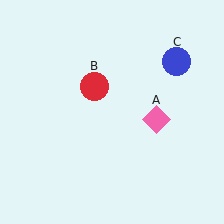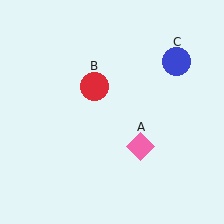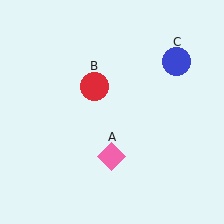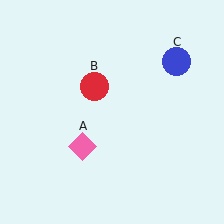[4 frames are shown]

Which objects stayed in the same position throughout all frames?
Red circle (object B) and blue circle (object C) remained stationary.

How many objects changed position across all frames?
1 object changed position: pink diamond (object A).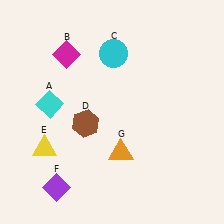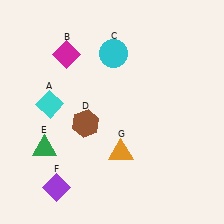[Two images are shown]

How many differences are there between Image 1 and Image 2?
There is 1 difference between the two images.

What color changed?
The triangle (E) changed from yellow in Image 1 to green in Image 2.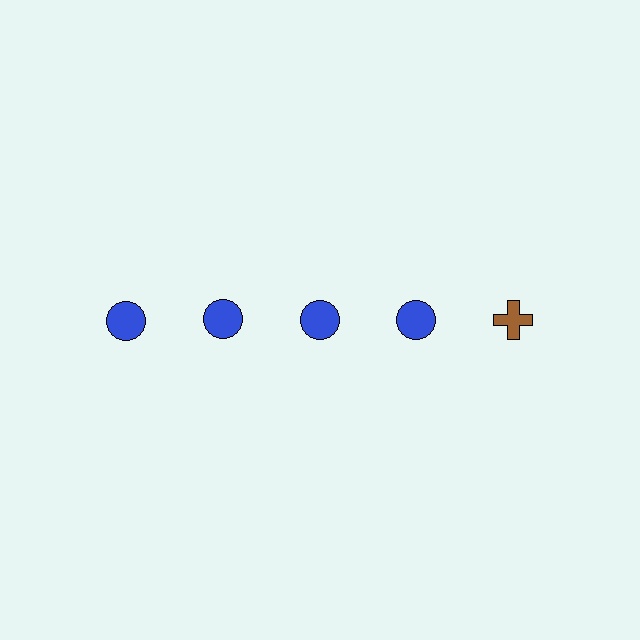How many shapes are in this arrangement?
There are 5 shapes arranged in a grid pattern.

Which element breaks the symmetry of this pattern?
The brown cross in the top row, rightmost column breaks the symmetry. All other shapes are blue circles.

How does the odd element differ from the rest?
It differs in both color (brown instead of blue) and shape (cross instead of circle).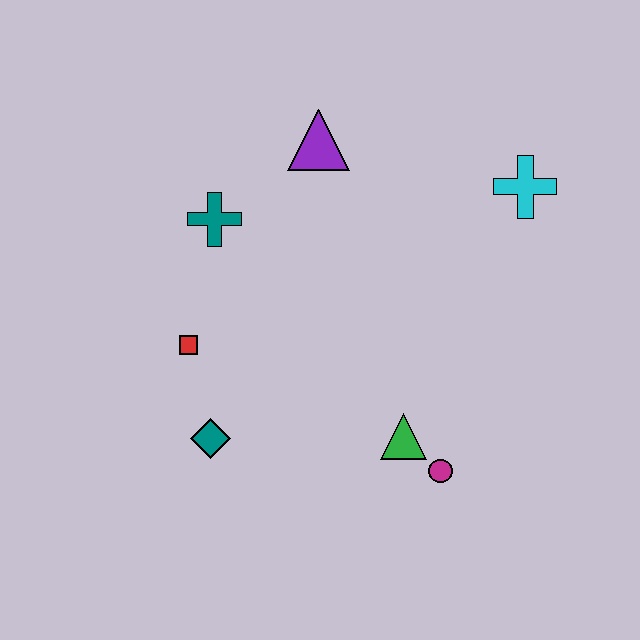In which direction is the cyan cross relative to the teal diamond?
The cyan cross is to the right of the teal diamond.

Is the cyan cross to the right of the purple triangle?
Yes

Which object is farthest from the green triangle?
The purple triangle is farthest from the green triangle.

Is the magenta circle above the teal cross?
No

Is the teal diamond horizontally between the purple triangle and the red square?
Yes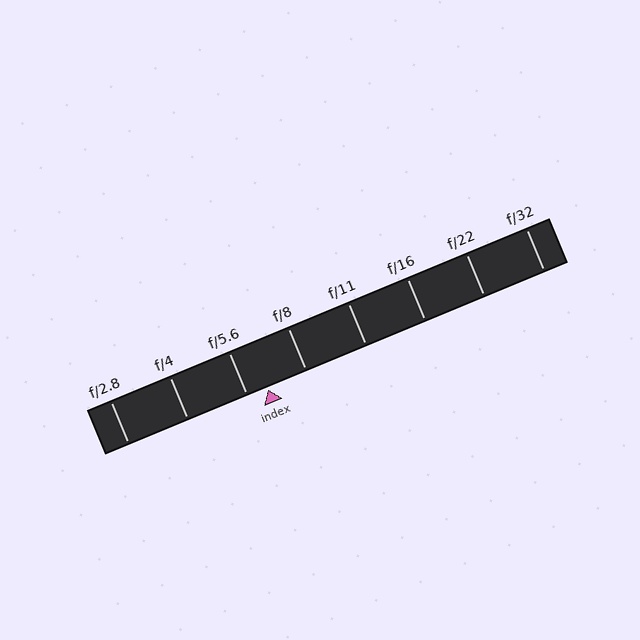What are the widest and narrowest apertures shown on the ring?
The widest aperture shown is f/2.8 and the narrowest is f/32.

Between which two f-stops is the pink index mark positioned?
The index mark is between f/5.6 and f/8.